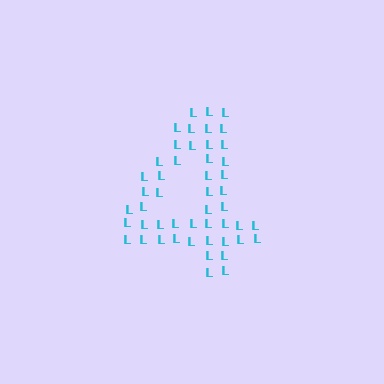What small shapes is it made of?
It is made of small letter L's.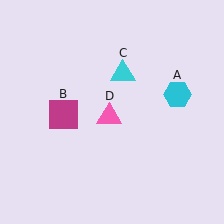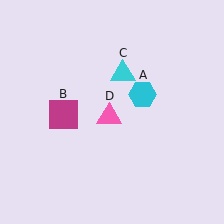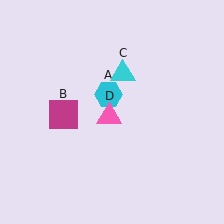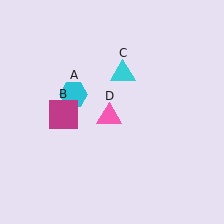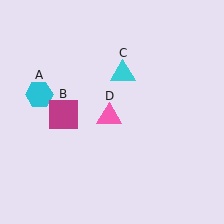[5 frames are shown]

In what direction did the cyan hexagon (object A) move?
The cyan hexagon (object A) moved left.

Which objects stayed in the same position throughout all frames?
Magenta square (object B) and cyan triangle (object C) and pink triangle (object D) remained stationary.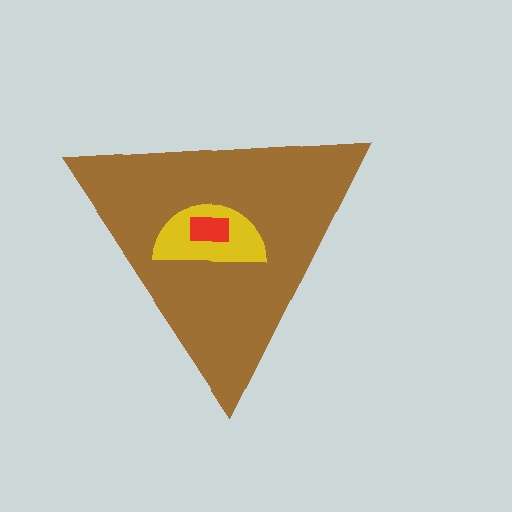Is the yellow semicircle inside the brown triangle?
Yes.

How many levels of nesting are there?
3.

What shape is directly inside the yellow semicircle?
The red rectangle.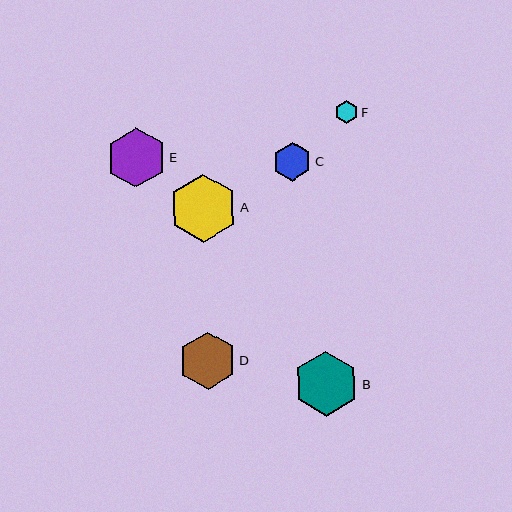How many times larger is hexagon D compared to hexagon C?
Hexagon D is approximately 1.5 times the size of hexagon C.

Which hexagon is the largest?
Hexagon A is the largest with a size of approximately 68 pixels.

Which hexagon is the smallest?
Hexagon F is the smallest with a size of approximately 23 pixels.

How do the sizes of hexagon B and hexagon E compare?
Hexagon B and hexagon E are approximately the same size.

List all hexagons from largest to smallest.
From largest to smallest: A, B, E, D, C, F.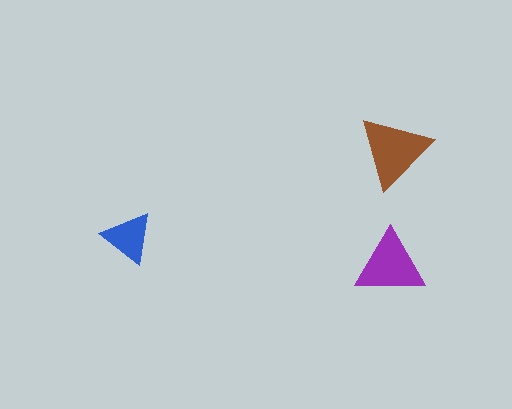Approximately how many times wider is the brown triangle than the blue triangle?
About 1.5 times wider.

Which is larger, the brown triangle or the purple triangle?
The brown one.